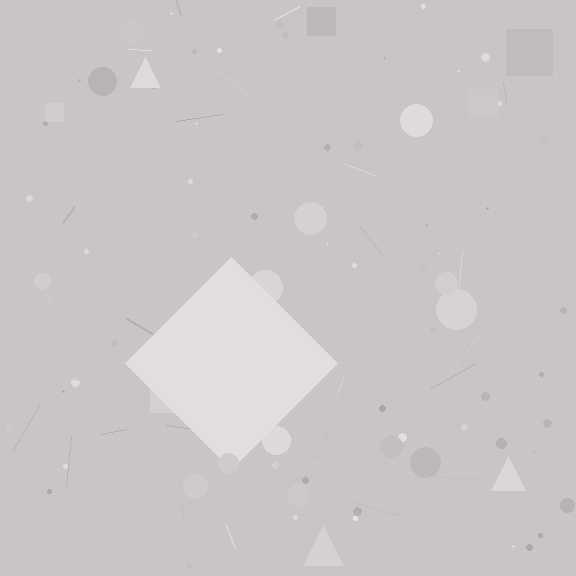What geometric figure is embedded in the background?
A diamond is embedded in the background.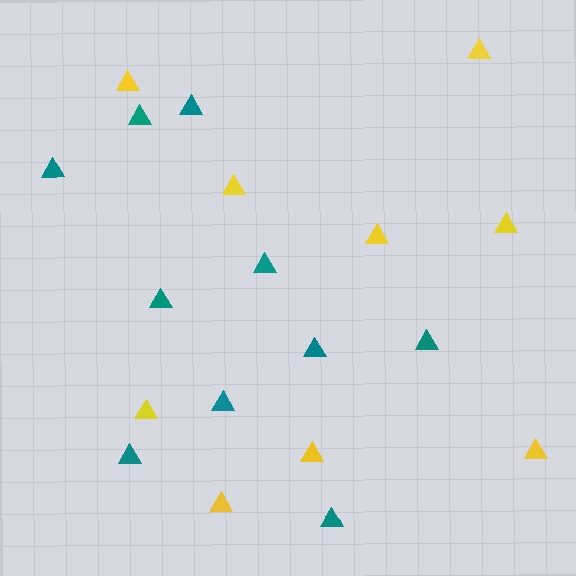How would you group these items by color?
There are 2 groups: one group of teal triangles (10) and one group of yellow triangles (9).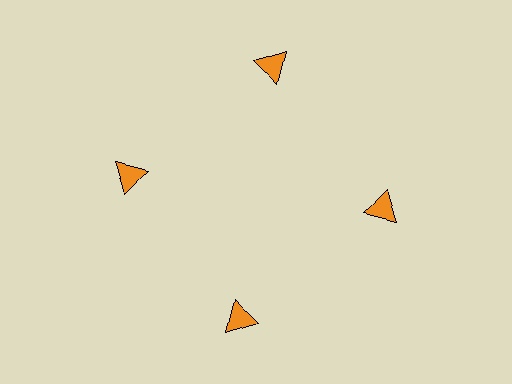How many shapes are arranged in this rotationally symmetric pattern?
There are 4 shapes, arranged in 4 groups of 1.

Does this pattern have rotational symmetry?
Yes, this pattern has 4-fold rotational symmetry. It looks the same after rotating 90 degrees around the center.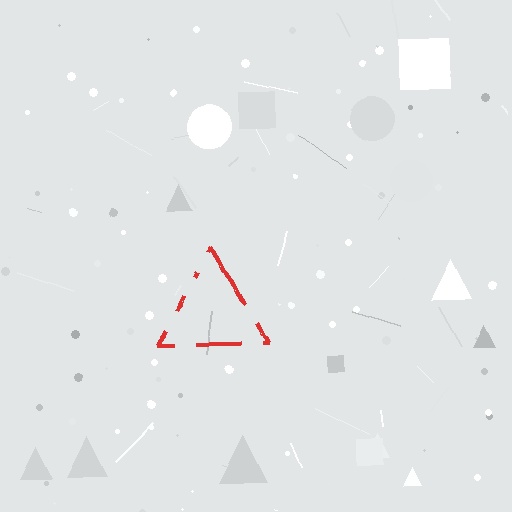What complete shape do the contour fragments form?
The contour fragments form a triangle.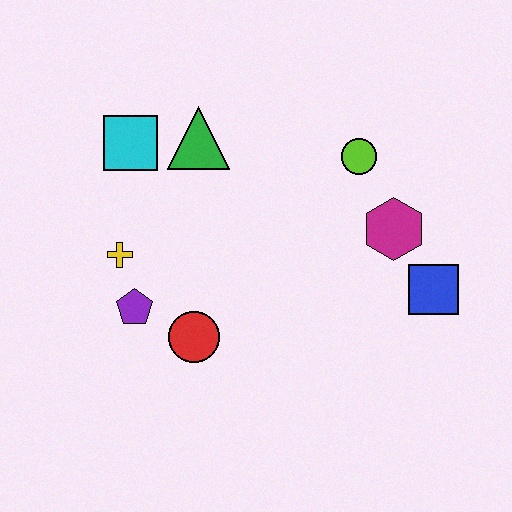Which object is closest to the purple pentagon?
The yellow cross is closest to the purple pentagon.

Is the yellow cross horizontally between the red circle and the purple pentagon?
No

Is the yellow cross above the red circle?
Yes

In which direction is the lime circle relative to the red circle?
The lime circle is above the red circle.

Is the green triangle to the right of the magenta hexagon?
No